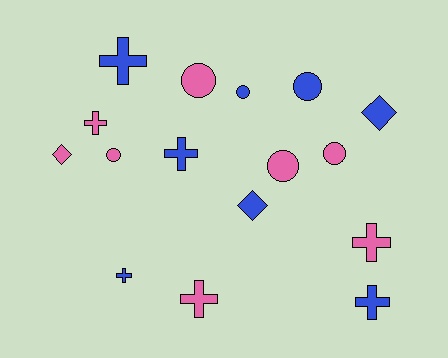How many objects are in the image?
There are 16 objects.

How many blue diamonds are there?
There are 2 blue diamonds.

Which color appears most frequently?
Blue, with 8 objects.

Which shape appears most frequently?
Cross, with 7 objects.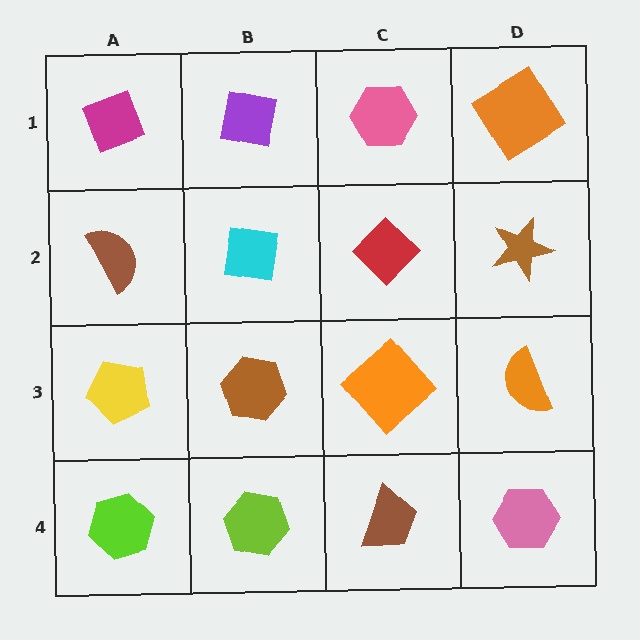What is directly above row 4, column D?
An orange semicircle.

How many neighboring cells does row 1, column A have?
2.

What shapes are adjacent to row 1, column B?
A cyan square (row 2, column B), a magenta diamond (row 1, column A), a pink hexagon (row 1, column C).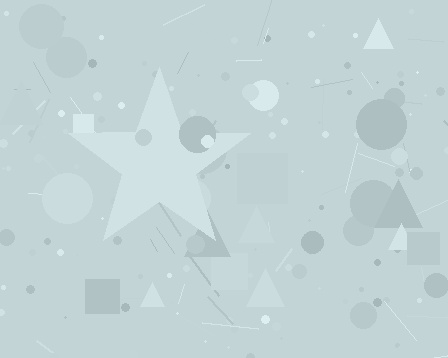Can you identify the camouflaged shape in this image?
The camouflaged shape is a star.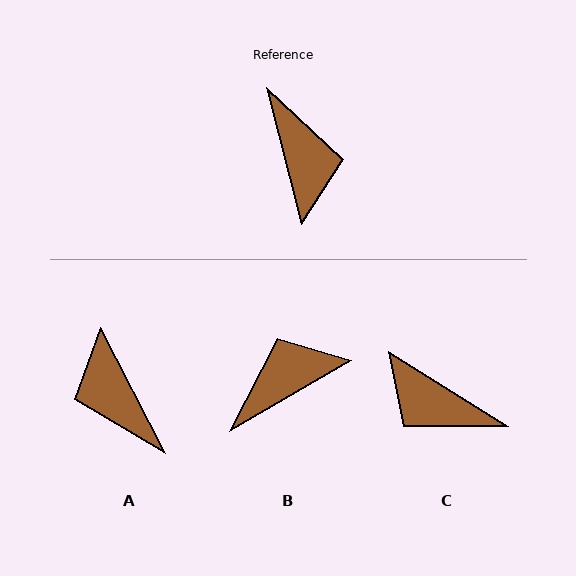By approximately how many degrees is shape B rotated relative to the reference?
Approximately 106 degrees counter-clockwise.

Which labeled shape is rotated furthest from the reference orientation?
A, about 167 degrees away.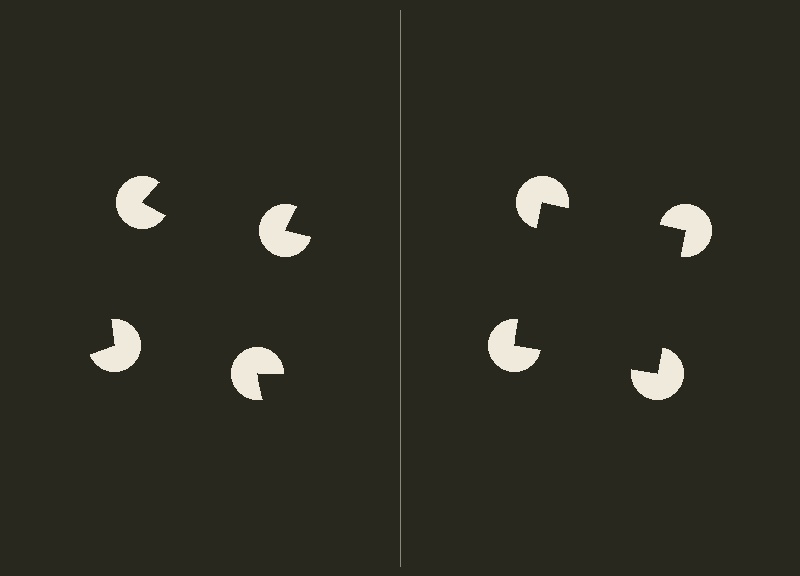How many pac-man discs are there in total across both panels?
8 — 4 on each side.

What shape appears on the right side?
An illusory square.